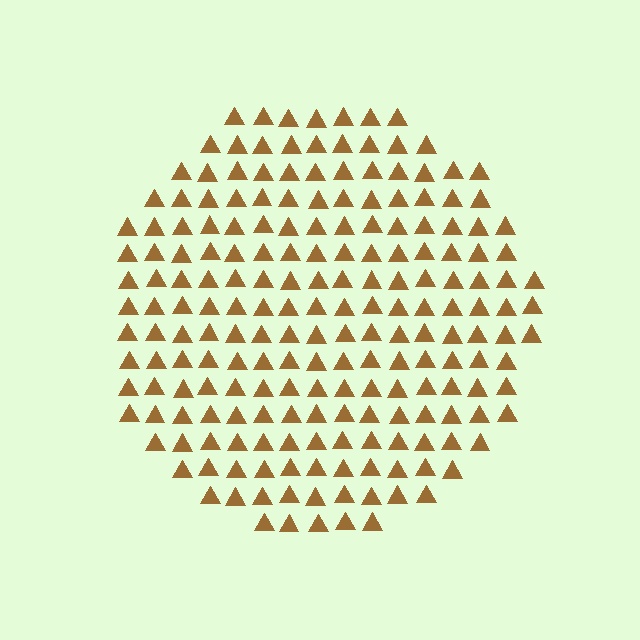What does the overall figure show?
The overall figure shows a circle.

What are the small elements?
The small elements are triangles.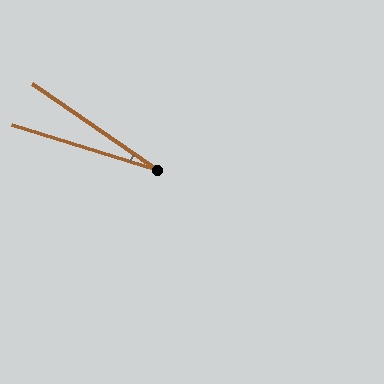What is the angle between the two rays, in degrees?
Approximately 17 degrees.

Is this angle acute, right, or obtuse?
It is acute.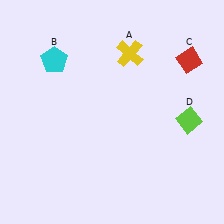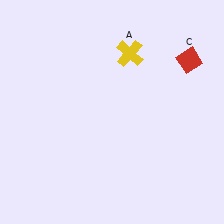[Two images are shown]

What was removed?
The lime diamond (D), the cyan pentagon (B) were removed in Image 2.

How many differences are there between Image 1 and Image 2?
There are 2 differences between the two images.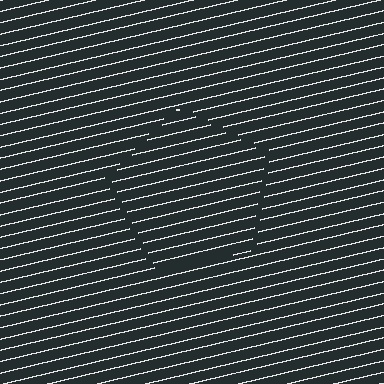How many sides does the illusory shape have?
5 sides — the line-ends trace a pentagon.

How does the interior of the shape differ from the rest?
The interior of the shape contains the same grating, shifted by half a period — the contour is defined by the phase discontinuity where line-ends from the inner and outer gratings abut.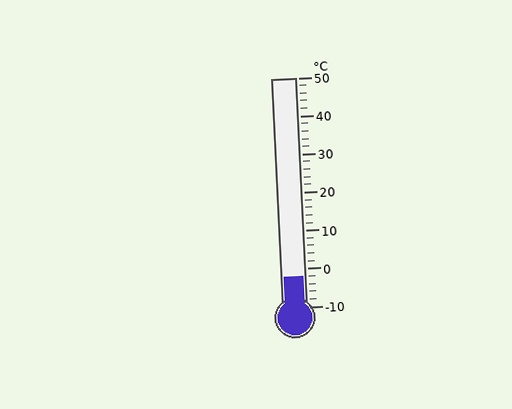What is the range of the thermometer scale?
The thermometer scale ranges from -10°C to 50°C.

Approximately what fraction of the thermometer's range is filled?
The thermometer is filled to approximately 15% of its range.